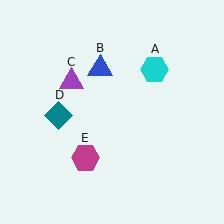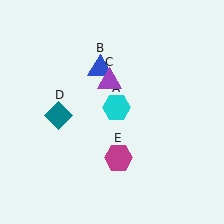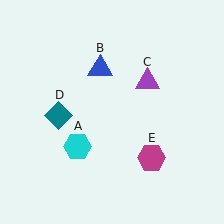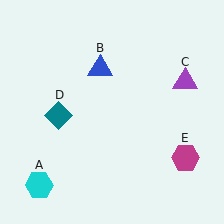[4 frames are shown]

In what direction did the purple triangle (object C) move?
The purple triangle (object C) moved right.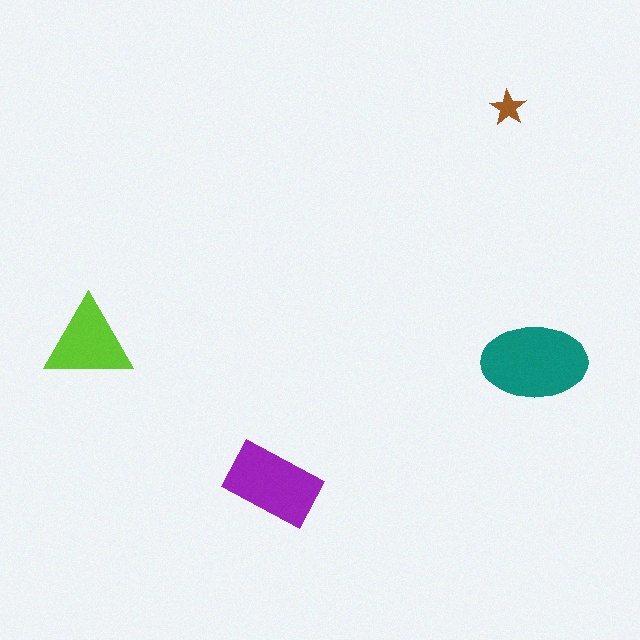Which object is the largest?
The teal ellipse.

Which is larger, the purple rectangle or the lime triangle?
The purple rectangle.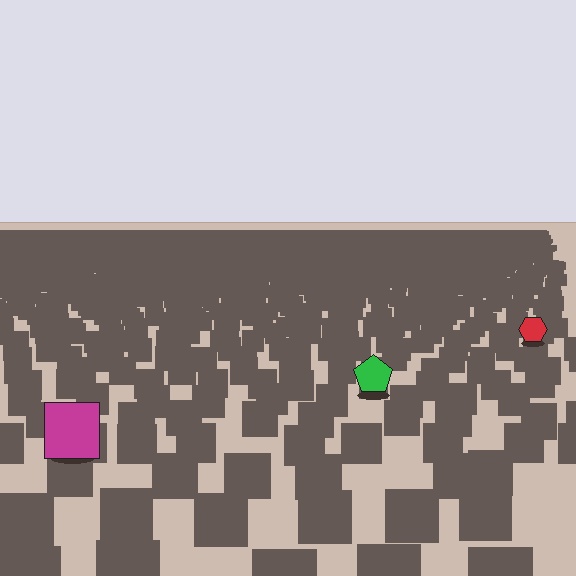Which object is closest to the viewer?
The magenta square is closest. The texture marks near it are larger and more spread out.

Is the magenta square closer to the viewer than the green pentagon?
Yes. The magenta square is closer — you can tell from the texture gradient: the ground texture is coarser near it.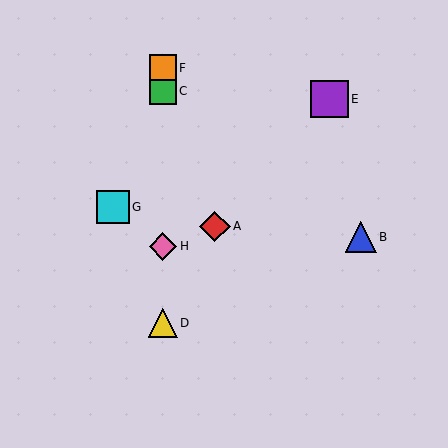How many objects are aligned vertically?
4 objects (C, D, F, H) are aligned vertically.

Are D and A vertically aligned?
No, D is at x≈163 and A is at x≈215.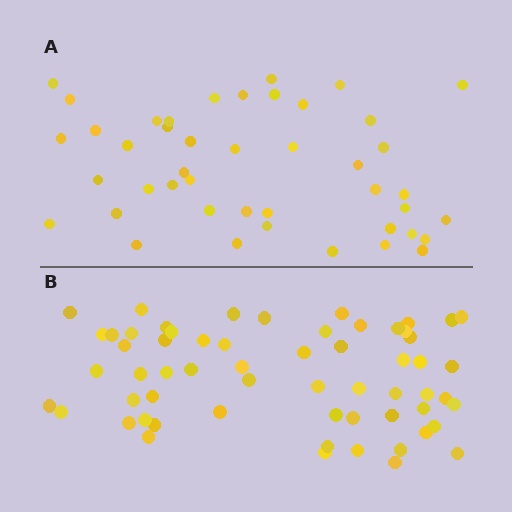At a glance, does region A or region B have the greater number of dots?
Region B (the bottom region) has more dots.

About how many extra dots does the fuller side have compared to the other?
Region B has approximately 15 more dots than region A.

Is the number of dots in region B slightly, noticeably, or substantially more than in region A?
Region B has noticeably more, but not dramatically so. The ratio is roughly 1.4 to 1.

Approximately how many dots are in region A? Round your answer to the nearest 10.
About 40 dots. (The exact count is 44, which rounds to 40.)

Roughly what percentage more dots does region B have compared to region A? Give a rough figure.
About 35% more.